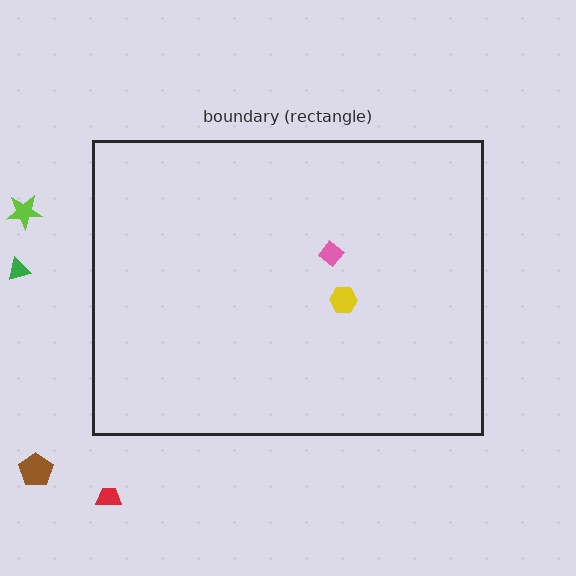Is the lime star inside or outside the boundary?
Outside.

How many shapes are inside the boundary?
2 inside, 4 outside.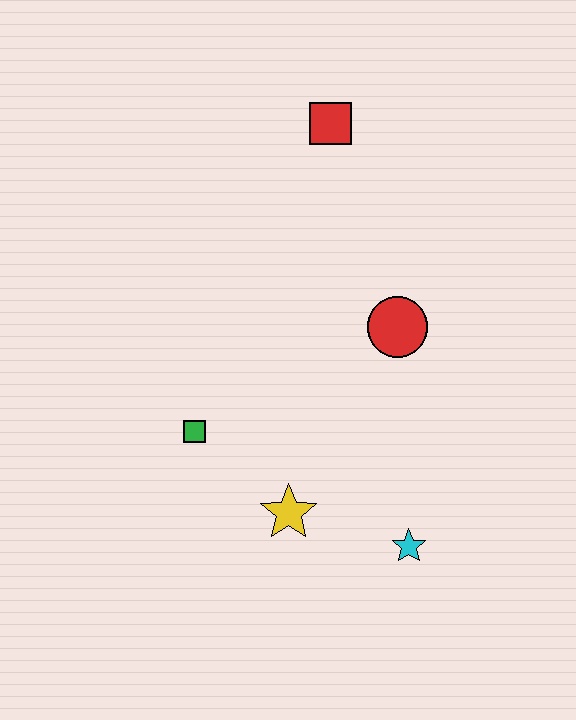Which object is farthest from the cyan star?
The red square is farthest from the cyan star.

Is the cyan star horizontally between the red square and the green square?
No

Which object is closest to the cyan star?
The yellow star is closest to the cyan star.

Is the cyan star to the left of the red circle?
No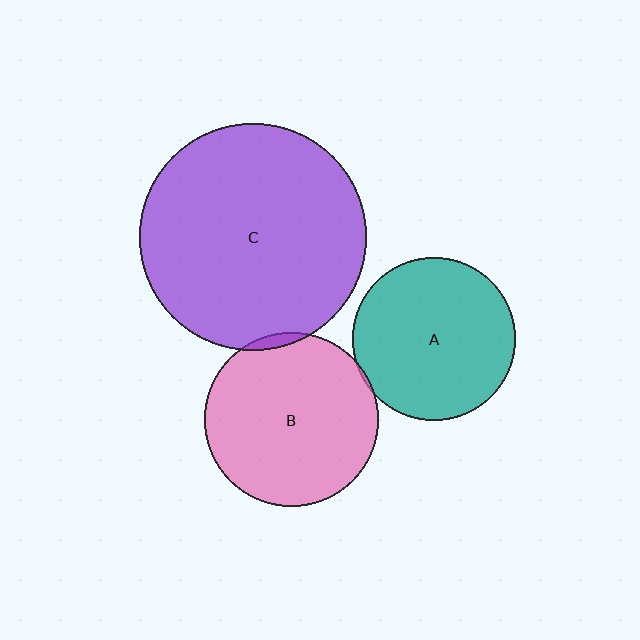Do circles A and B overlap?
Yes.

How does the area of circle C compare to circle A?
Approximately 1.9 times.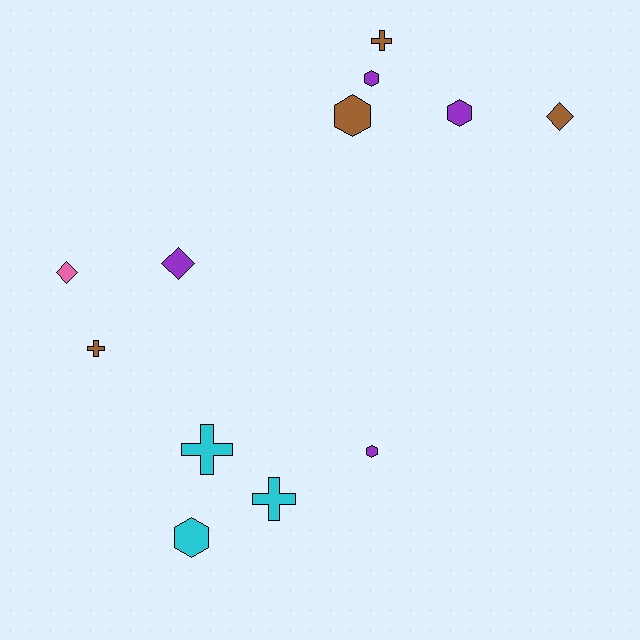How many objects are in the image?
There are 12 objects.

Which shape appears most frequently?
Hexagon, with 5 objects.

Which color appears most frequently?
Brown, with 4 objects.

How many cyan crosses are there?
There are 2 cyan crosses.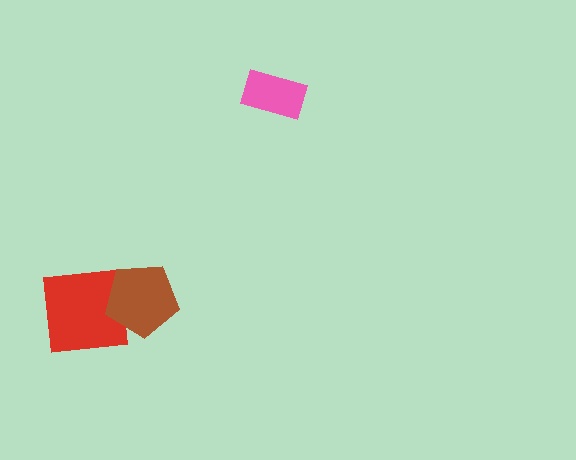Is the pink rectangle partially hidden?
No, no other shape covers it.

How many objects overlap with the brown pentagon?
1 object overlaps with the brown pentagon.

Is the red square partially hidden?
Yes, it is partially covered by another shape.